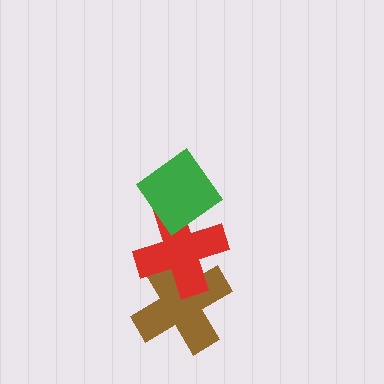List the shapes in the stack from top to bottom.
From top to bottom: the green diamond, the red cross, the brown cross.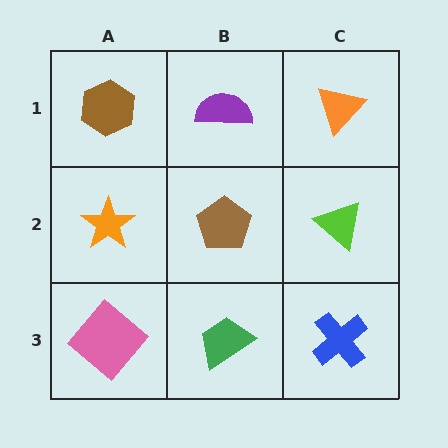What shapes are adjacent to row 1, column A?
An orange star (row 2, column A), a purple semicircle (row 1, column B).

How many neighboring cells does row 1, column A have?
2.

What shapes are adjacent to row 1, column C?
A lime triangle (row 2, column C), a purple semicircle (row 1, column B).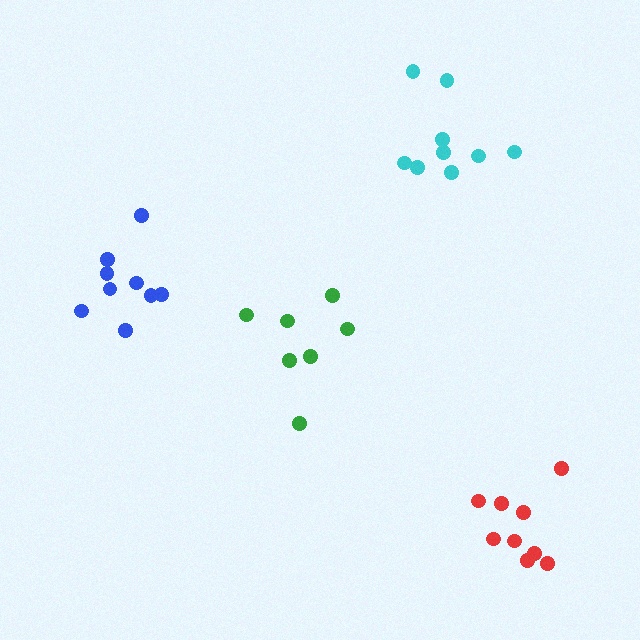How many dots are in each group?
Group 1: 9 dots, Group 2: 7 dots, Group 3: 9 dots, Group 4: 9 dots (34 total).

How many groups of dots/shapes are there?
There are 4 groups.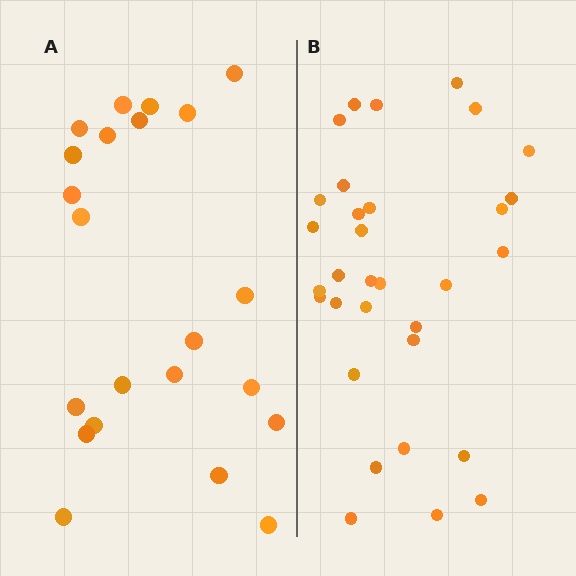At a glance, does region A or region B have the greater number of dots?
Region B (the right region) has more dots.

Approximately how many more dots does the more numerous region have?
Region B has roughly 10 or so more dots than region A.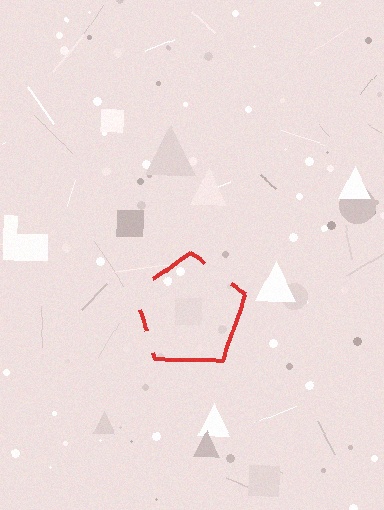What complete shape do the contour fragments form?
The contour fragments form a pentagon.